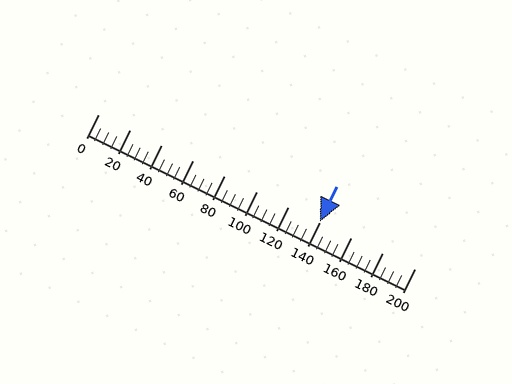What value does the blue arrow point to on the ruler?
The blue arrow points to approximately 140.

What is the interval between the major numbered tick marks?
The major tick marks are spaced 20 units apart.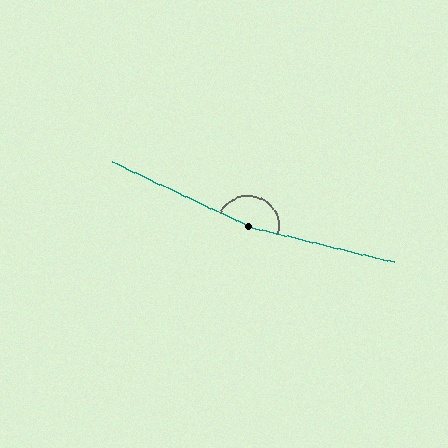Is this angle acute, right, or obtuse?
It is obtuse.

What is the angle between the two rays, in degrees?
Approximately 168 degrees.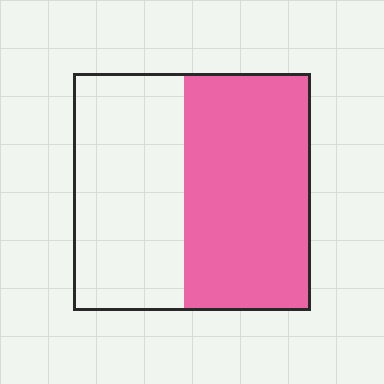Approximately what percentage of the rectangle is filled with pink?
Approximately 55%.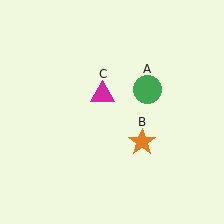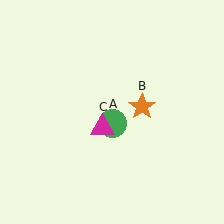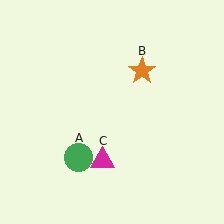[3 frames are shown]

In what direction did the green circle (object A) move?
The green circle (object A) moved down and to the left.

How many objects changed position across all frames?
3 objects changed position: green circle (object A), orange star (object B), magenta triangle (object C).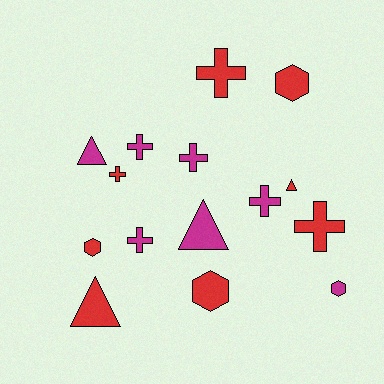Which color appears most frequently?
Red, with 8 objects.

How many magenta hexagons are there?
There is 1 magenta hexagon.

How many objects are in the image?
There are 15 objects.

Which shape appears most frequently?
Cross, with 7 objects.